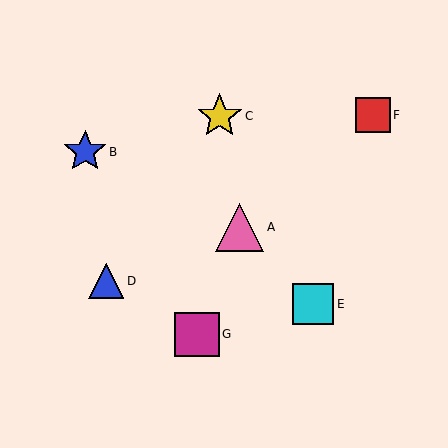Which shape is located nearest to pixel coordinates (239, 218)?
The pink triangle (labeled A) at (240, 227) is nearest to that location.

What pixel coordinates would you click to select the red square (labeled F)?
Click at (373, 115) to select the red square F.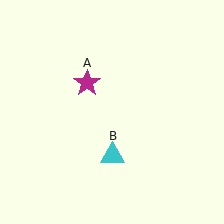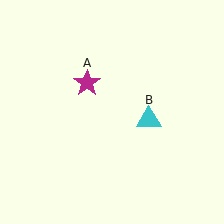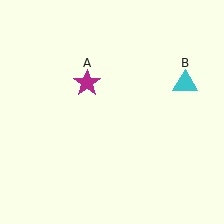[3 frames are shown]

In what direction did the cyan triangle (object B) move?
The cyan triangle (object B) moved up and to the right.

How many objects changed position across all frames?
1 object changed position: cyan triangle (object B).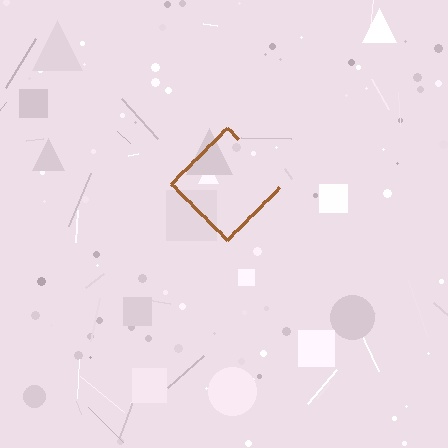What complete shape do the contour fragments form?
The contour fragments form a diamond.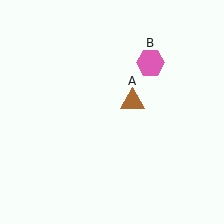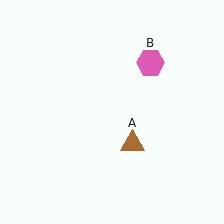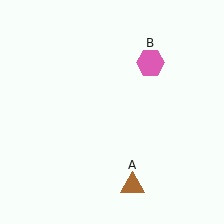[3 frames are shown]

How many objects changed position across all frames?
1 object changed position: brown triangle (object A).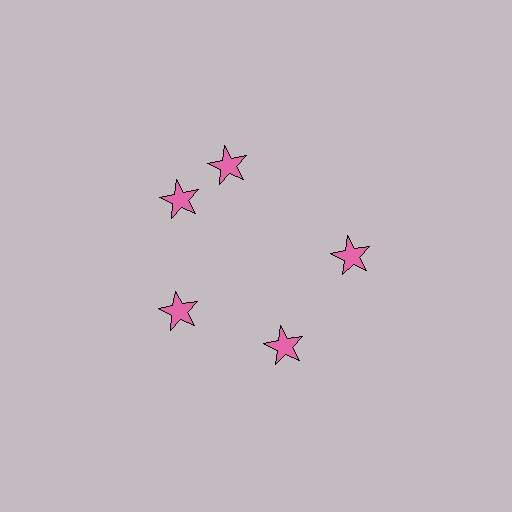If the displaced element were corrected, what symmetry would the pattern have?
It would have 5-fold rotational symmetry — the pattern would map onto itself every 72 degrees.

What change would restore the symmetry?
The symmetry would be restored by rotating it back into even spacing with its neighbors so that all 5 stars sit at equal angles and equal distance from the center.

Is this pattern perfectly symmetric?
No. The 5 pink stars are arranged in a ring, but one element near the 1 o'clock position is rotated out of alignment along the ring, breaking the 5-fold rotational symmetry.